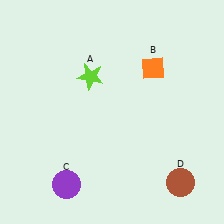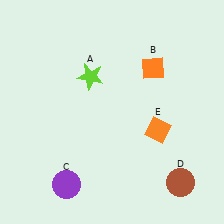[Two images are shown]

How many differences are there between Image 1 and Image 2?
There is 1 difference between the two images.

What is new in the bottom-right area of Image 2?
An orange diamond (E) was added in the bottom-right area of Image 2.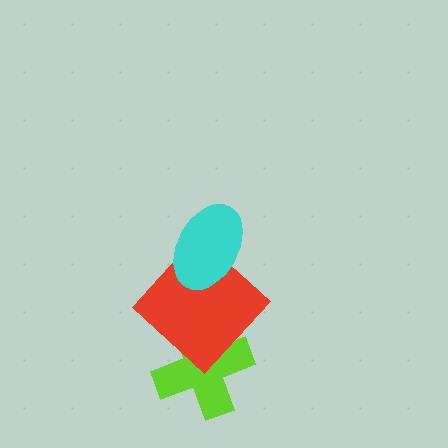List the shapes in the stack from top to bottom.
From top to bottom: the cyan ellipse, the red diamond, the lime cross.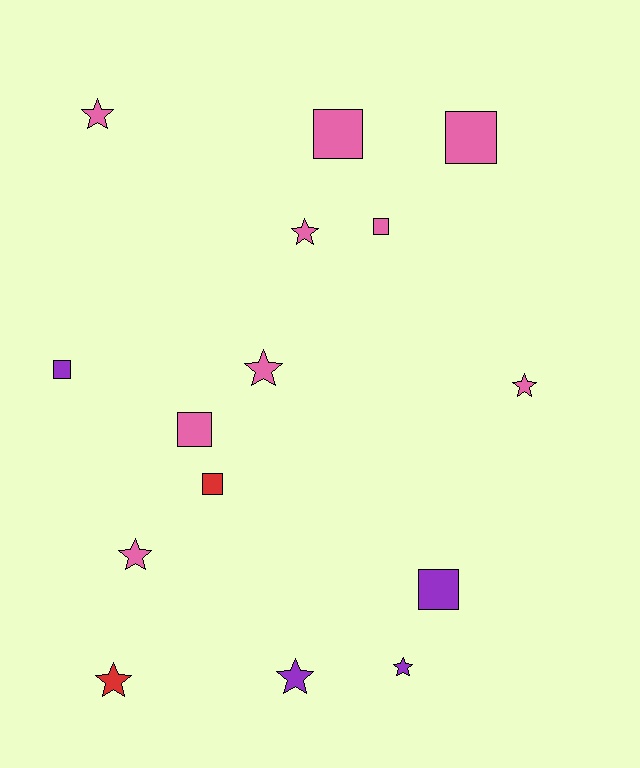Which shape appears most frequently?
Star, with 8 objects.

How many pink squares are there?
There are 4 pink squares.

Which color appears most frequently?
Pink, with 9 objects.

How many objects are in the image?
There are 15 objects.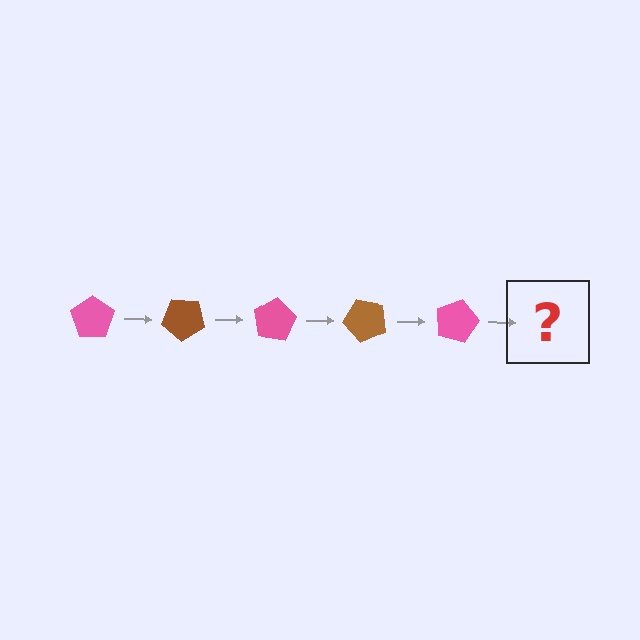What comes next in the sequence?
The next element should be a brown pentagon, rotated 200 degrees from the start.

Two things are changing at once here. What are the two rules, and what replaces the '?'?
The two rules are that it rotates 40 degrees each step and the color cycles through pink and brown. The '?' should be a brown pentagon, rotated 200 degrees from the start.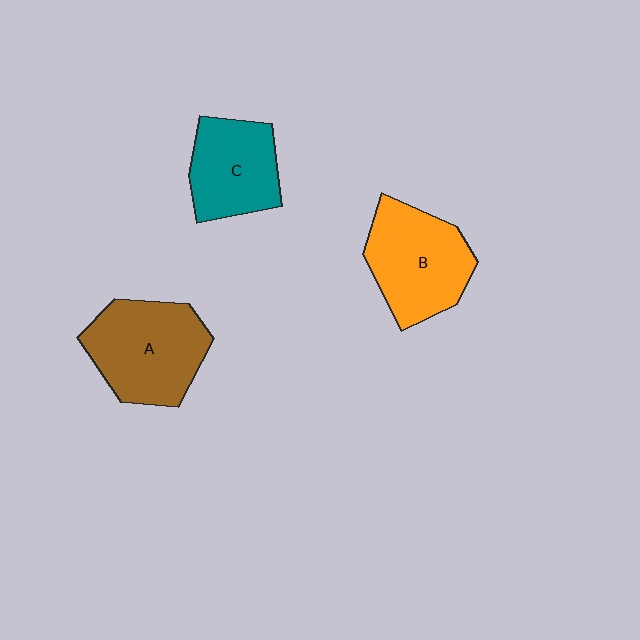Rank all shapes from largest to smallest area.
From largest to smallest: A (brown), B (orange), C (teal).